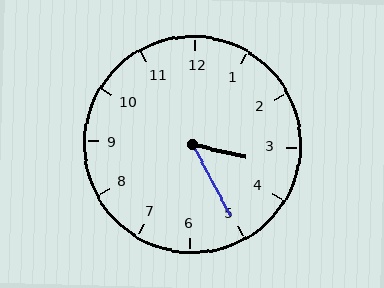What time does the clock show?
3:25.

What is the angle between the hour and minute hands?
Approximately 48 degrees.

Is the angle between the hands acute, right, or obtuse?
It is acute.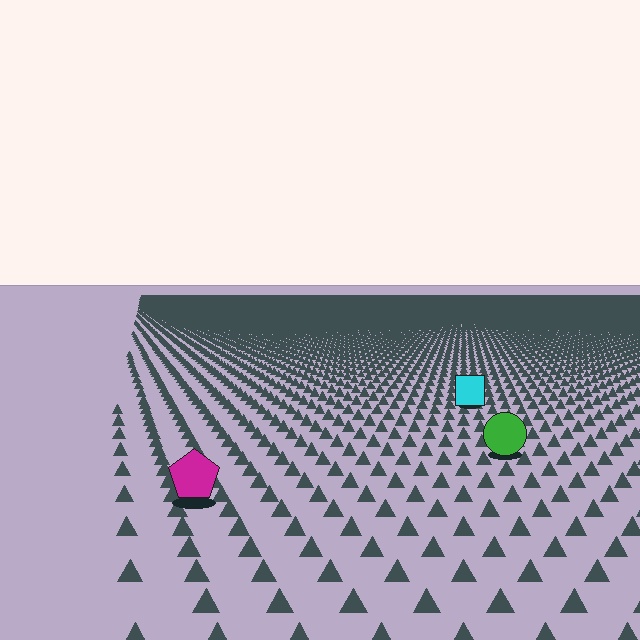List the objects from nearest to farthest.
From nearest to farthest: the magenta pentagon, the green circle, the cyan square.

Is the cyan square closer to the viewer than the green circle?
No. The green circle is closer — you can tell from the texture gradient: the ground texture is coarser near it.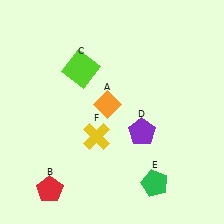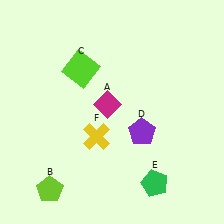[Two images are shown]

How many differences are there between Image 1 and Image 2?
There are 2 differences between the two images.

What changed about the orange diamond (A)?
In Image 1, A is orange. In Image 2, it changed to magenta.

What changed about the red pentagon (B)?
In Image 1, B is red. In Image 2, it changed to lime.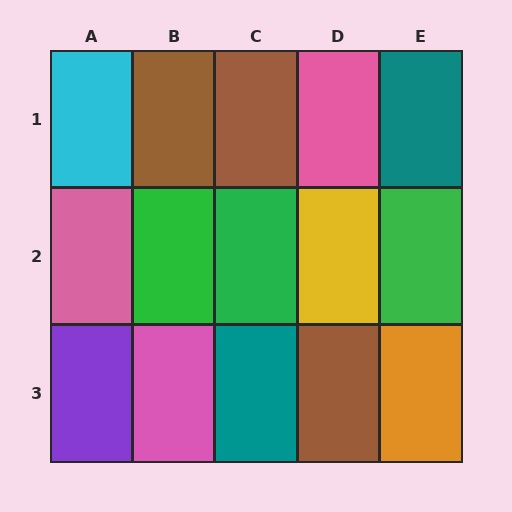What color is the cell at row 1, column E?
Teal.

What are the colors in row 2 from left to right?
Pink, green, green, yellow, green.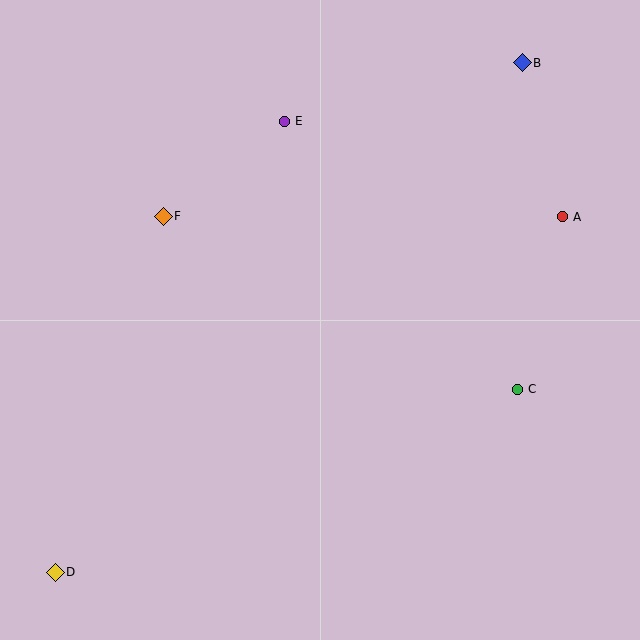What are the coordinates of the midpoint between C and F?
The midpoint between C and F is at (340, 303).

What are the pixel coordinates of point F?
Point F is at (163, 216).